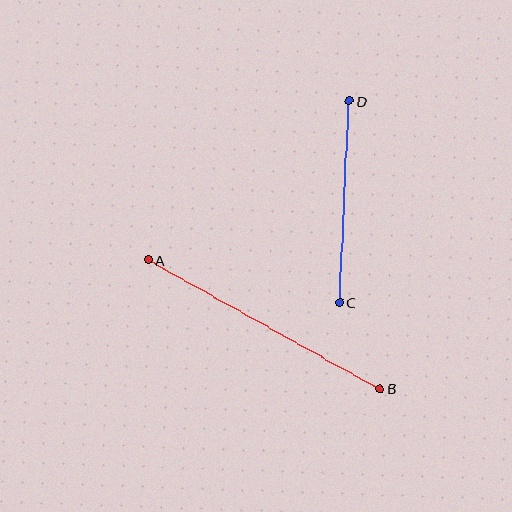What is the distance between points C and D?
The distance is approximately 202 pixels.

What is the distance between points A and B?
The distance is approximately 265 pixels.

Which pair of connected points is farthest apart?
Points A and B are farthest apart.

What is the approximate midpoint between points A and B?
The midpoint is at approximately (264, 325) pixels.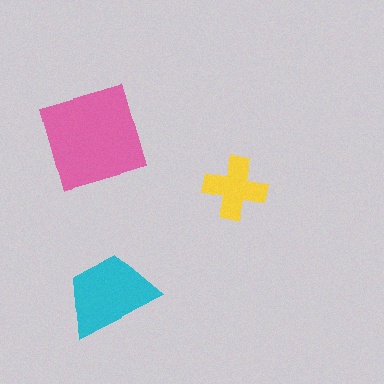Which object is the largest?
The pink square.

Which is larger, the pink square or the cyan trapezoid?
The pink square.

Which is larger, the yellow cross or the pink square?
The pink square.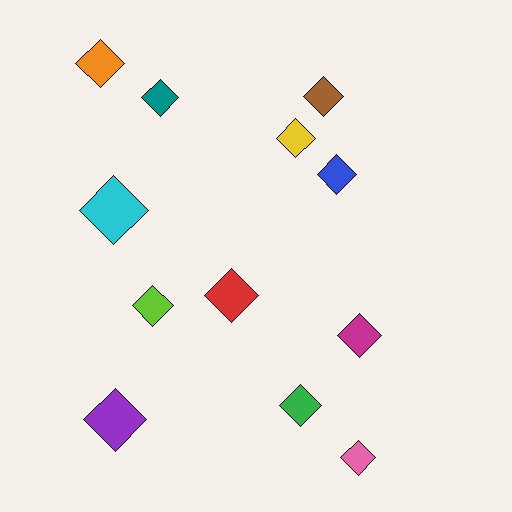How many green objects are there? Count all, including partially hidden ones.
There is 1 green object.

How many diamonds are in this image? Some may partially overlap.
There are 12 diamonds.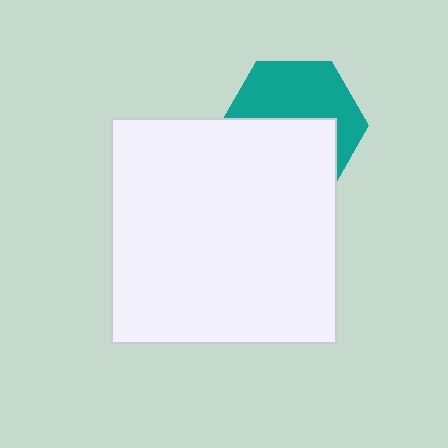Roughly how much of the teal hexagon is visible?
About half of it is visible (roughly 49%).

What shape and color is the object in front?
The object in front is a white square.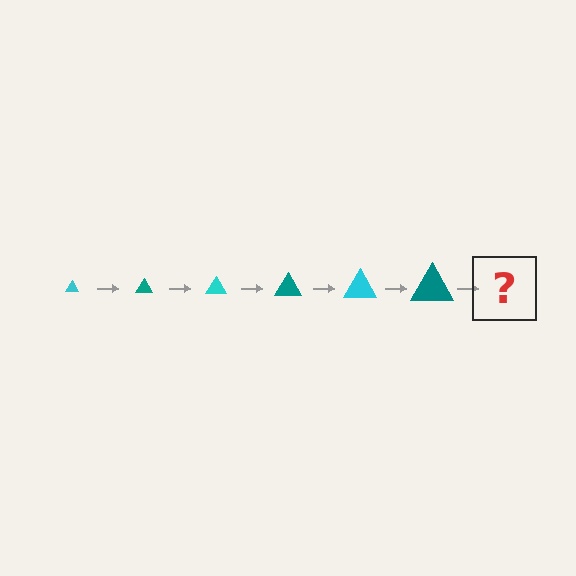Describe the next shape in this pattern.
It should be a cyan triangle, larger than the previous one.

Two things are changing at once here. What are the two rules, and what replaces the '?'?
The two rules are that the triangle grows larger each step and the color cycles through cyan and teal. The '?' should be a cyan triangle, larger than the previous one.